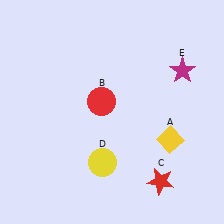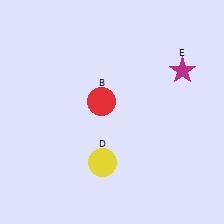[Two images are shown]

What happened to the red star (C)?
The red star (C) was removed in Image 2. It was in the bottom-right area of Image 1.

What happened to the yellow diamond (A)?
The yellow diamond (A) was removed in Image 2. It was in the bottom-right area of Image 1.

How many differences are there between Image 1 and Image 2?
There are 2 differences between the two images.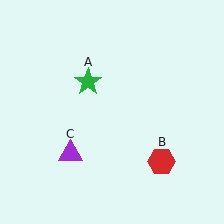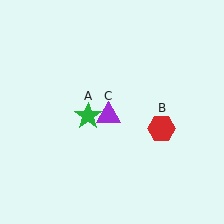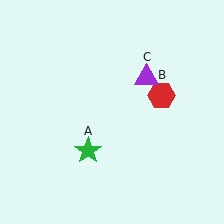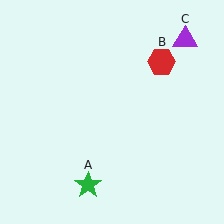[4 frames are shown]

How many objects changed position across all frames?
3 objects changed position: green star (object A), red hexagon (object B), purple triangle (object C).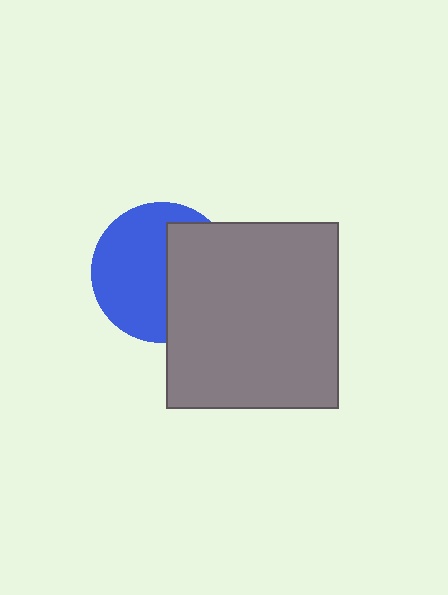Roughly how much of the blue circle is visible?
About half of it is visible (roughly 57%).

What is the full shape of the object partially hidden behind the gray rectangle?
The partially hidden object is a blue circle.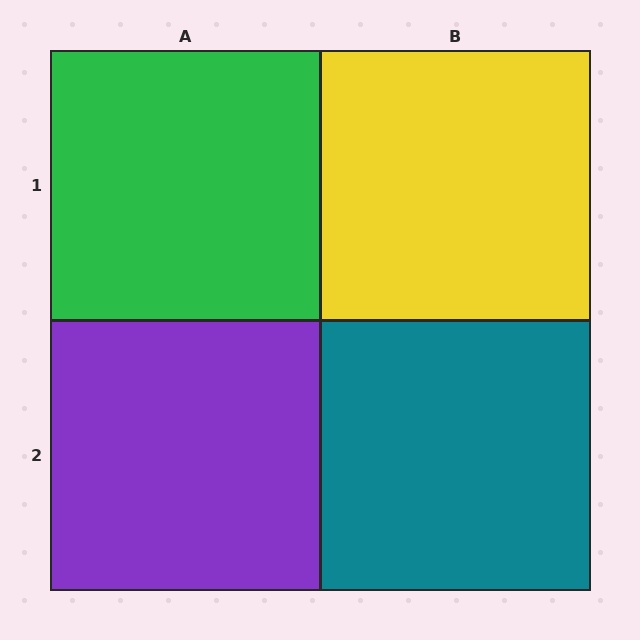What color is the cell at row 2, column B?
Teal.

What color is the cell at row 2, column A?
Purple.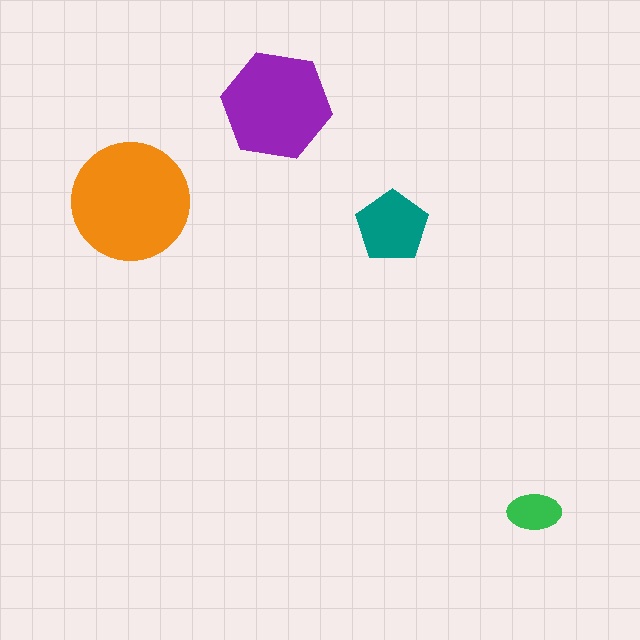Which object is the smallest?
The green ellipse.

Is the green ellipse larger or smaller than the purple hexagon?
Smaller.